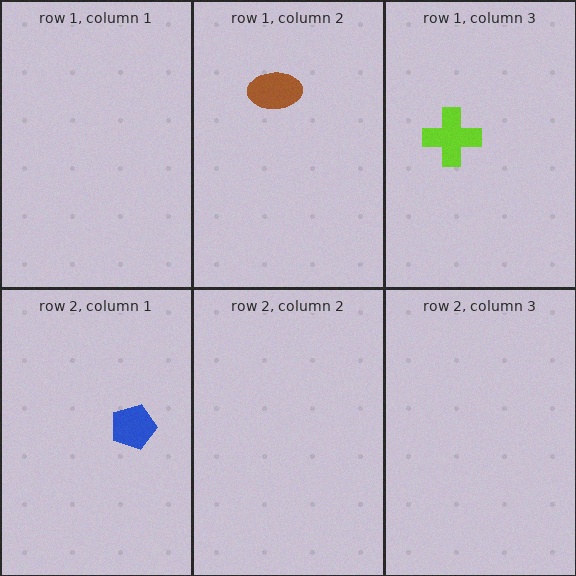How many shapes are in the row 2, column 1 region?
1.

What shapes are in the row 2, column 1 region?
The blue pentagon.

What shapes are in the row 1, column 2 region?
The brown ellipse.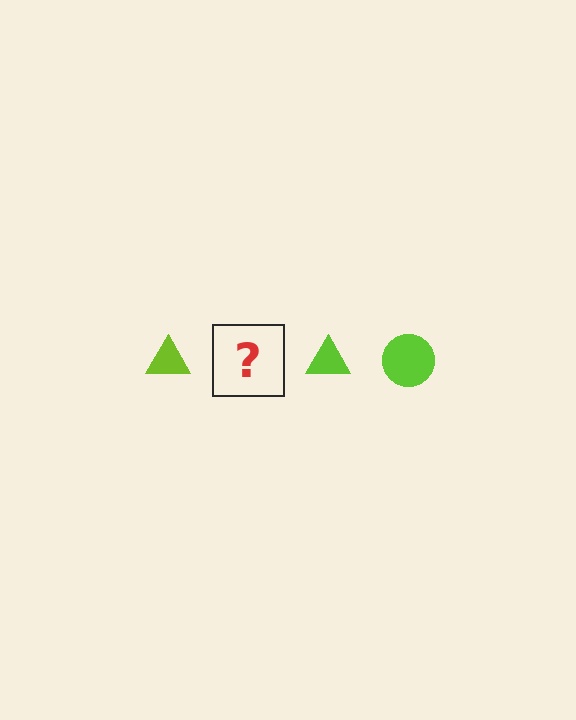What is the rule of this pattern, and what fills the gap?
The rule is that the pattern cycles through triangle, circle shapes in lime. The gap should be filled with a lime circle.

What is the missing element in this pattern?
The missing element is a lime circle.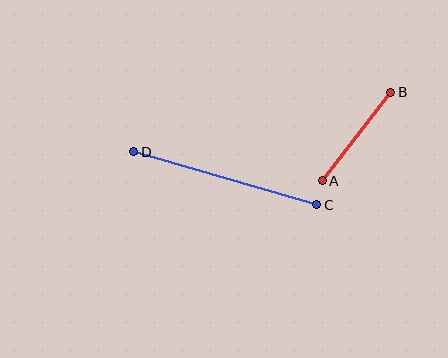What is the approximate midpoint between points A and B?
The midpoint is at approximately (356, 137) pixels.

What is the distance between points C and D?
The distance is approximately 191 pixels.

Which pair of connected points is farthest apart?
Points C and D are farthest apart.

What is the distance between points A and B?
The distance is approximately 112 pixels.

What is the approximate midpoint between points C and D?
The midpoint is at approximately (225, 178) pixels.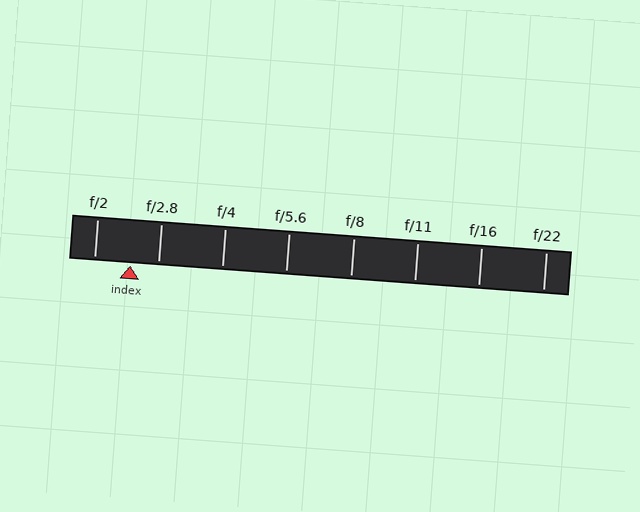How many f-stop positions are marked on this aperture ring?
There are 8 f-stop positions marked.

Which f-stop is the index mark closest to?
The index mark is closest to f/2.8.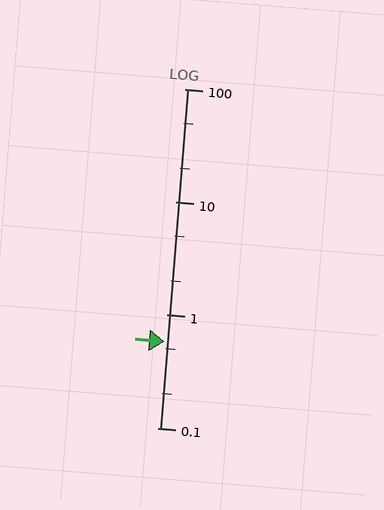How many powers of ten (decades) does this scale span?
The scale spans 3 decades, from 0.1 to 100.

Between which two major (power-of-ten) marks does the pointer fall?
The pointer is between 0.1 and 1.